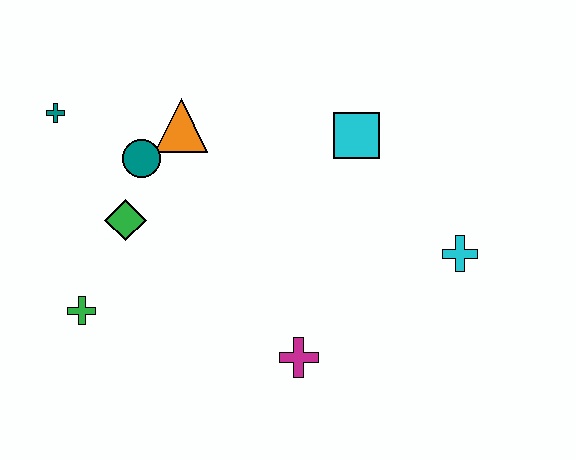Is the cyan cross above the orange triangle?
No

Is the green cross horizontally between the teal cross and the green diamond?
Yes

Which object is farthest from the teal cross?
The cyan cross is farthest from the teal cross.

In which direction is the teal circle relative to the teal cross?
The teal circle is to the right of the teal cross.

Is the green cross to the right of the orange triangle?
No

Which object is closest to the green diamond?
The teal circle is closest to the green diamond.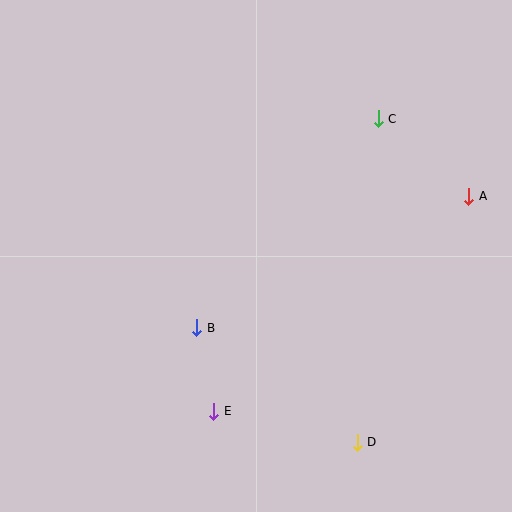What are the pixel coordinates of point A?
Point A is at (469, 196).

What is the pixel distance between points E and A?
The distance between E and A is 333 pixels.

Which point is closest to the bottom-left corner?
Point E is closest to the bottom-left corner.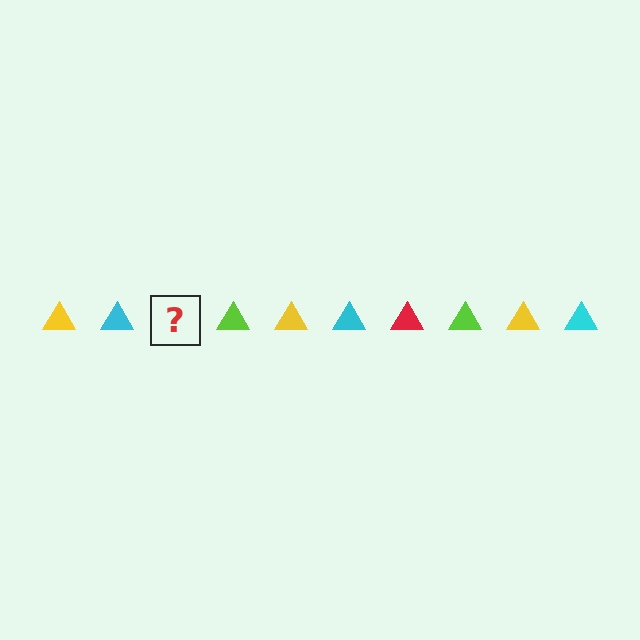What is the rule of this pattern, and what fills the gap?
The rule is that the pattern cycles through yellow, cyan, red, lime triangles. The gap should be filled with a red triangle.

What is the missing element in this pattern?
The missing element is a red triangle.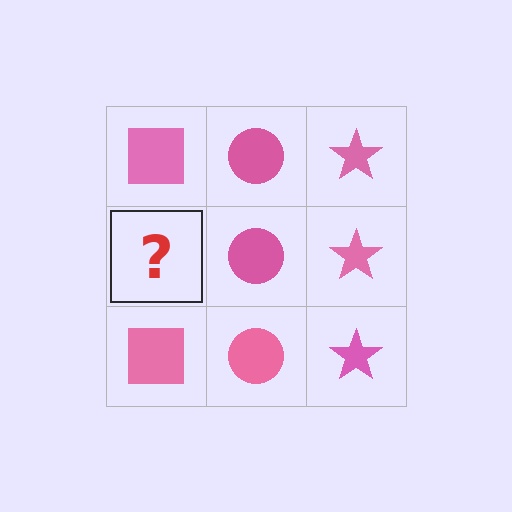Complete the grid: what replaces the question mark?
The question mark should be replaced with a pink square.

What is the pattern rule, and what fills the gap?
The rule is that each column has a consistent shape. The gap should be filled with a pink square.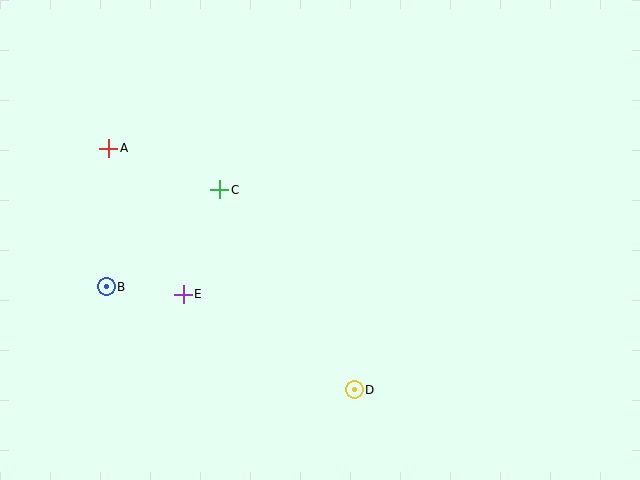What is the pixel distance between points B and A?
The distance between B and A is 139 pixels.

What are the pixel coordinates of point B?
Point B is at (106, 287).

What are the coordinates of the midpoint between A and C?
The midpoint between A and C is at (164, 169).